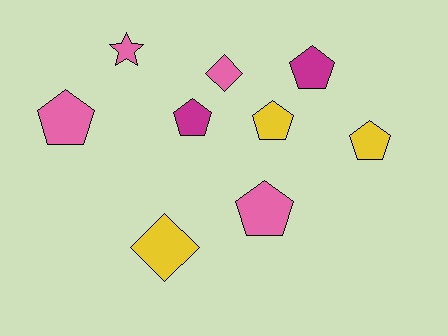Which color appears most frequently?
Pink, with 4 objects.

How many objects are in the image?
There are 9 objects.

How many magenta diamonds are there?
There are no magenta diamonds.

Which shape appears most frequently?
Pentagon, with 6 objects.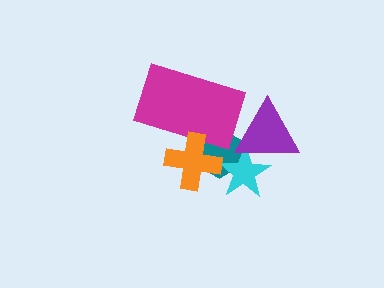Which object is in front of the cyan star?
The purple triangle is in front of the cyan star.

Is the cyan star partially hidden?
Yes, it is partially covered by another shape.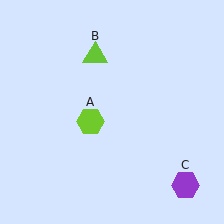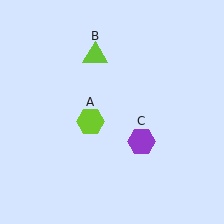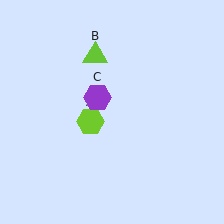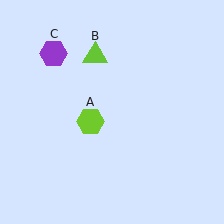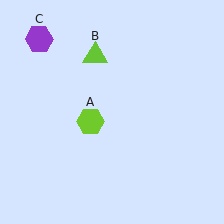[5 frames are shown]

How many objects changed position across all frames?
1 object changed position: purple hexagon (object C).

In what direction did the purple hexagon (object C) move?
The purple hexagon (object C) moved up and to the left.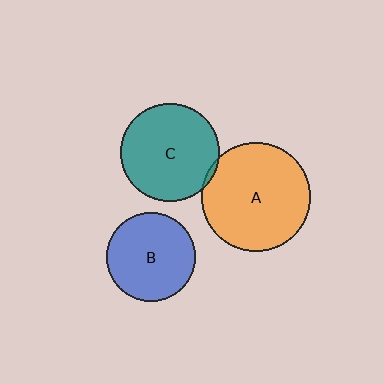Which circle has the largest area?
Circle A (orange).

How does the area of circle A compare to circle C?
Approximately 1.2 times.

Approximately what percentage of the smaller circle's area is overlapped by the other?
Approximately 5%.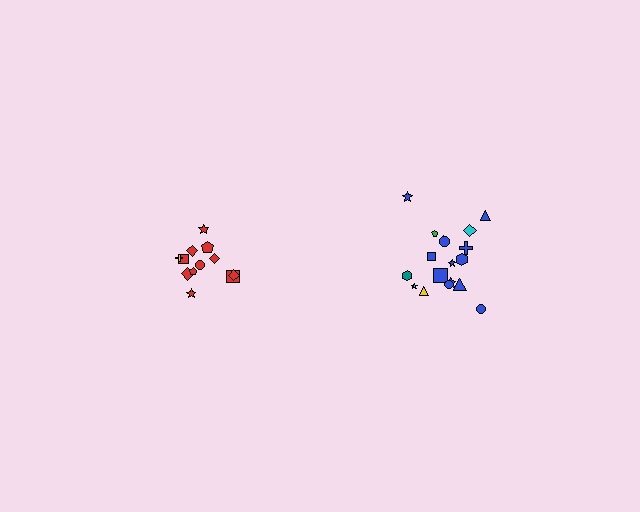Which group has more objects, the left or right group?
The right group.